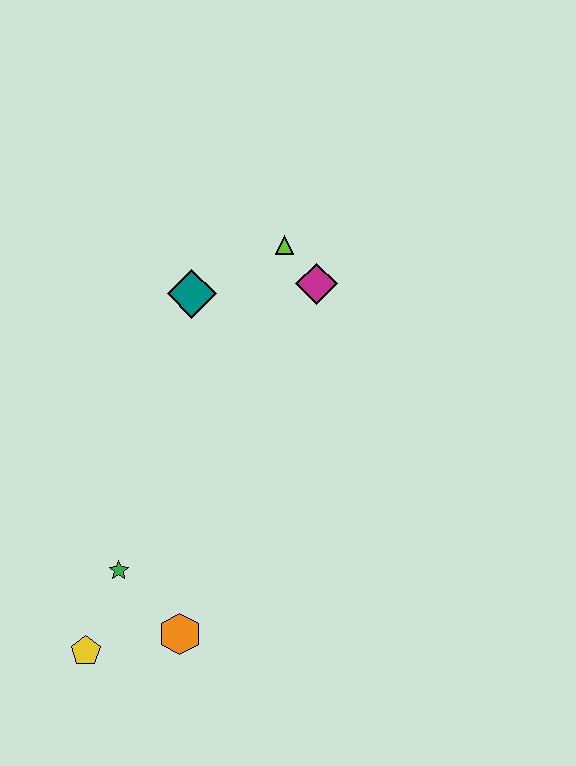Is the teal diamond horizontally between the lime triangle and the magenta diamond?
No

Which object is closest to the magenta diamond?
The lime triangle is closest to the magenta diamond.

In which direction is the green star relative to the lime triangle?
The green star is below the lime triangle.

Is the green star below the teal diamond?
Yes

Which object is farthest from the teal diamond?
The yellow pentagon is farthest from the teal diamond.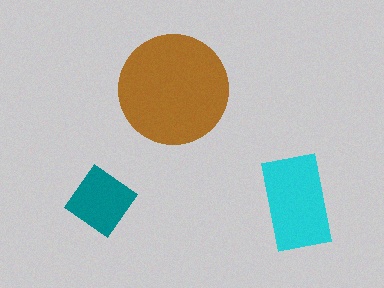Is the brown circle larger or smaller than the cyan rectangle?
Larger.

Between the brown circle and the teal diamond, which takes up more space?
The brown circle.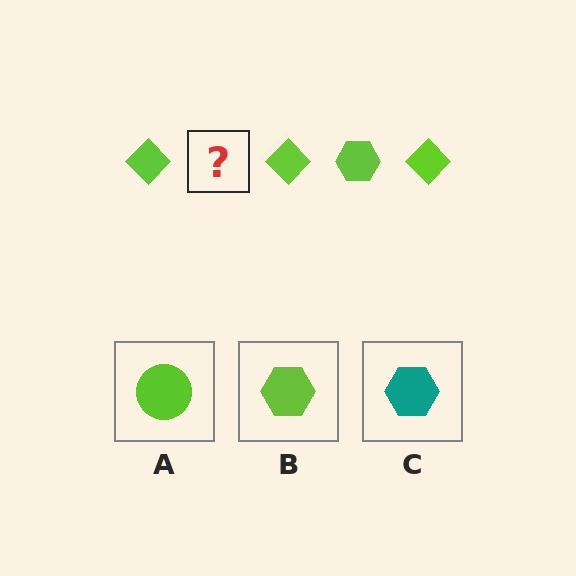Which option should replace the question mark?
Option B.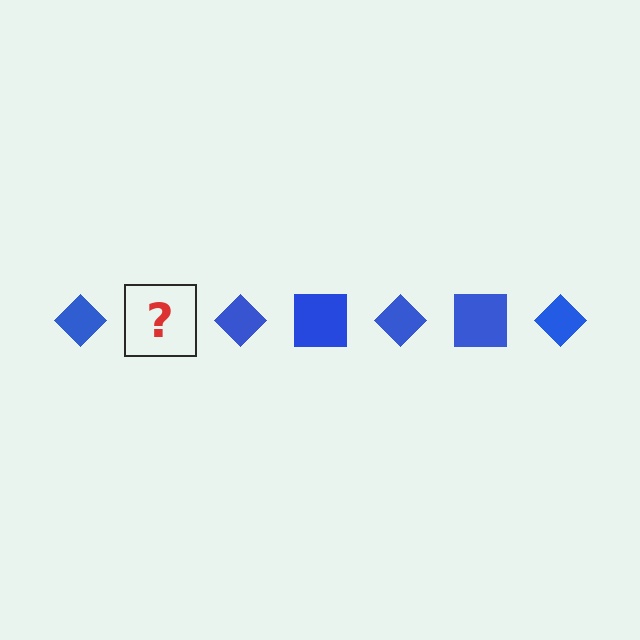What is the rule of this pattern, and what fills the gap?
The rule is that the pattern cycles through diamond, square shapes in blue. The gap should be filled with a blue square.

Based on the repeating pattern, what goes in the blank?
The blank should be a blue square.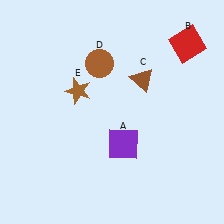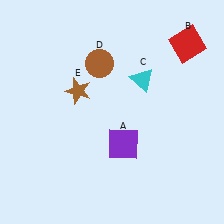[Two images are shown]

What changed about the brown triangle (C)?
In Image 1, C is brown. In Image 2, it changed to cyan.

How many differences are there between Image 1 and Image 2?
There is 1 difference between the two images.